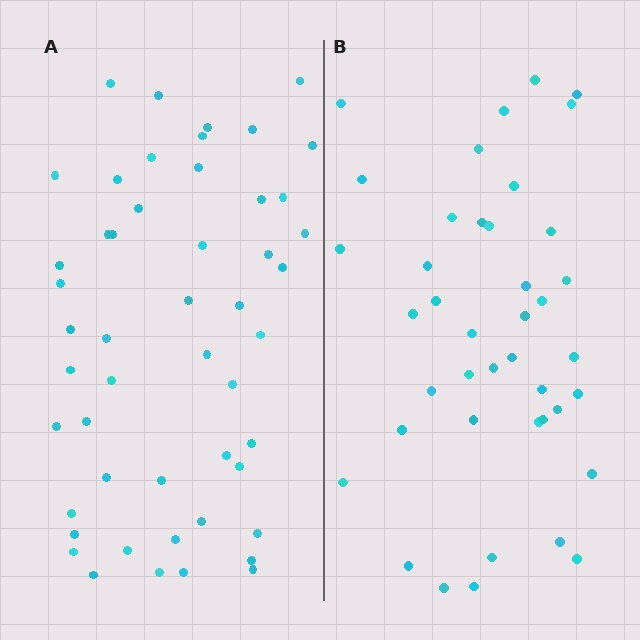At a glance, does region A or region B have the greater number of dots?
Region A (the left region) has more dots.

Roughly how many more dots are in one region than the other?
Region A has roughly 8 or so more dots than region B.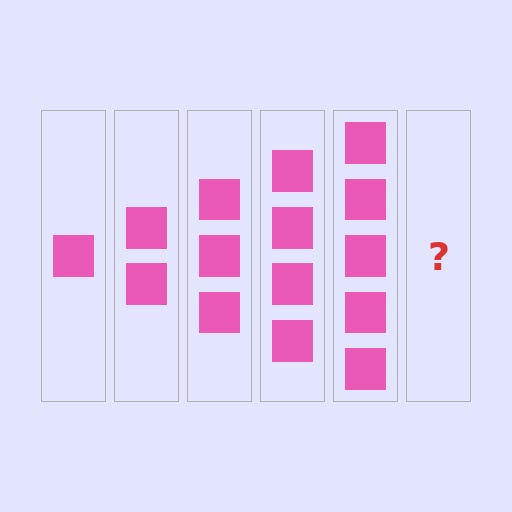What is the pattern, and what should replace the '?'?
The pattern is that each step adds one more square. The '?' should be 6 squares.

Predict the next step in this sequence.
The next step is 6 squares.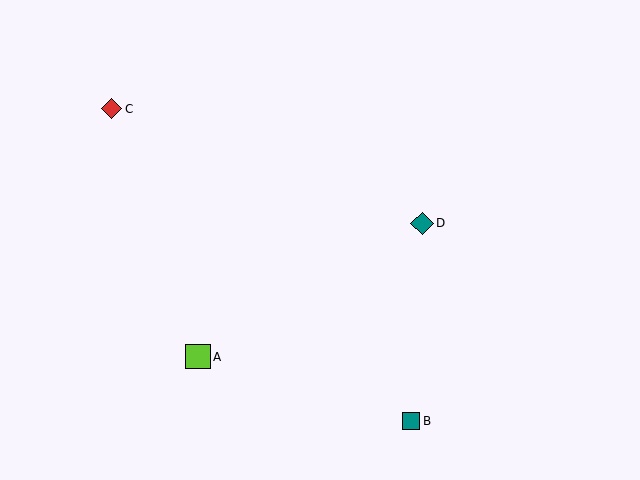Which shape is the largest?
The lime square (labeled A) is the largest.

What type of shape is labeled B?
Shape B is a teal square.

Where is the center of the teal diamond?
The center of the teal diamond is at (422, 223).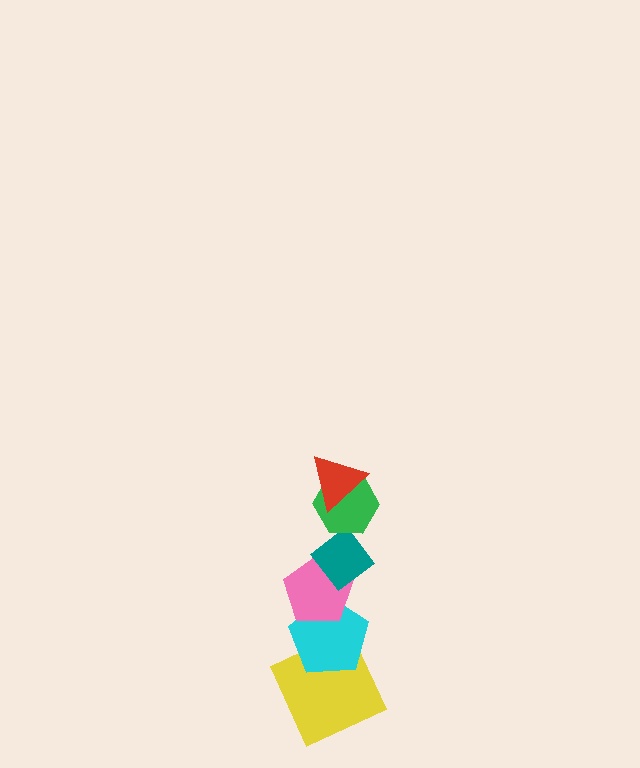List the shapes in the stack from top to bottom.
From top to bottom: the red triangle, the green hexagon, the teal diamond, the pink pentagon, the cyan pentagon, the yellow square.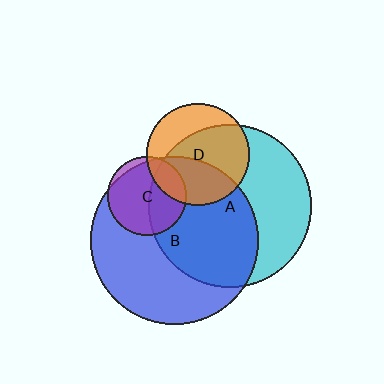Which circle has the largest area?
Circle B (blue).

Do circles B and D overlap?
Yes.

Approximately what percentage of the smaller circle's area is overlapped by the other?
Approximately 35%.